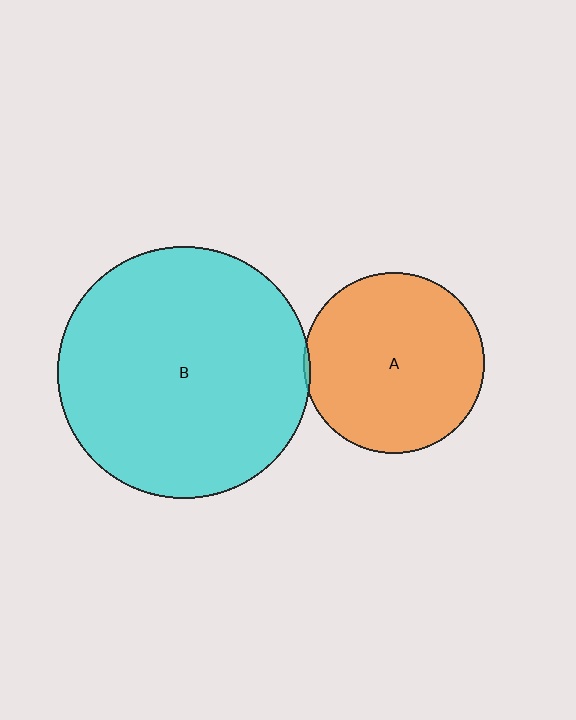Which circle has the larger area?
Circle B (cyan).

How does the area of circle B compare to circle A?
Approximately 1.9 times.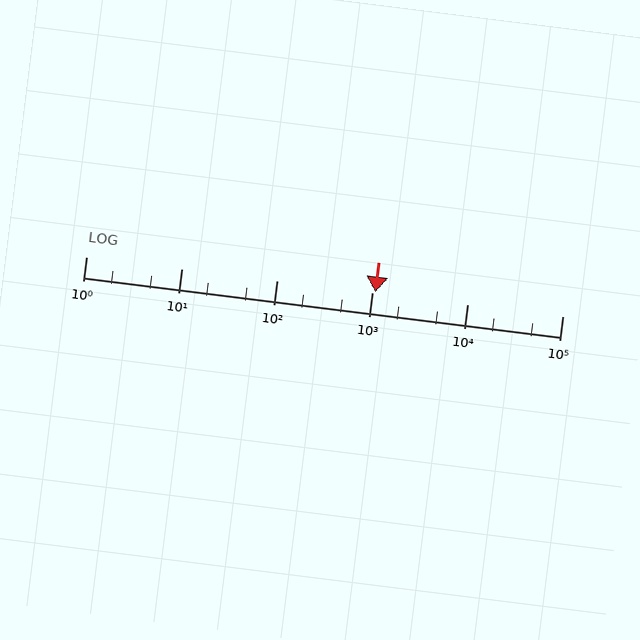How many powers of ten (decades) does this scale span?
The scale spans 5 decades, from 1 to 100000.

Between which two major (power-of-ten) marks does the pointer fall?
The pointer is between 1000 and 10000.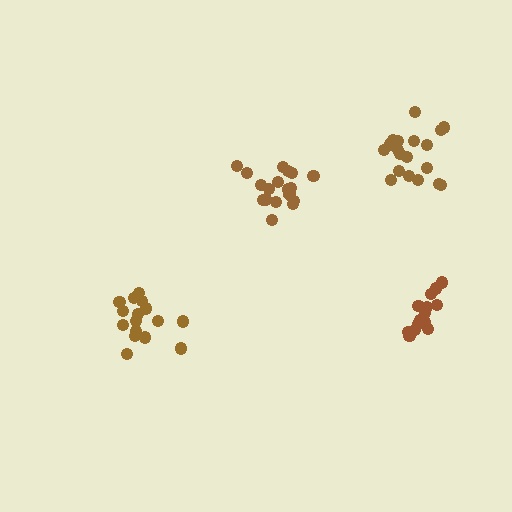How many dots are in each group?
Group 1: 19 dots, Group 2: 19 dots, Group 3: 15 dots, Group 4: 16 dots (69 total).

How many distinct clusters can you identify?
There are 4 distinct clusters.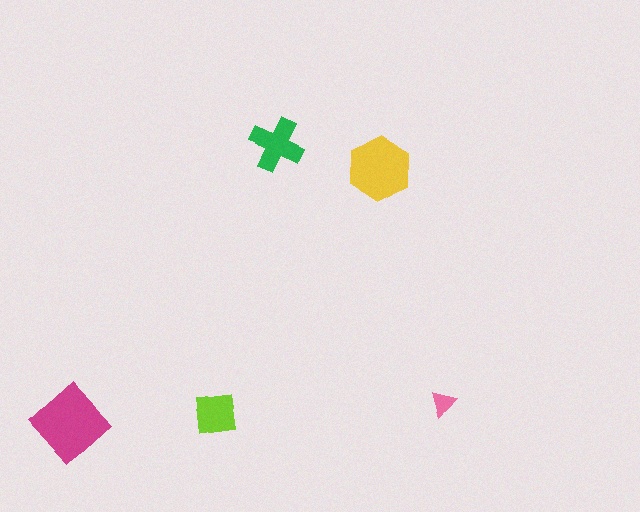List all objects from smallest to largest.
The pink triangle, the lime square, the green cross, the yellow hexagon, the magenta diamond.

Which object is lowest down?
The magenta diamond is bottommost.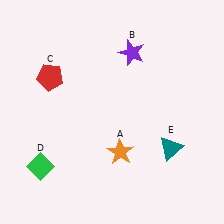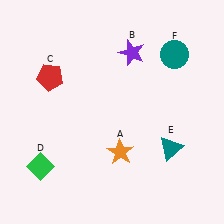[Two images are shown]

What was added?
A teal circle (F) was added in Image 2.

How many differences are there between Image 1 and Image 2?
There is 1 difference between the two images.